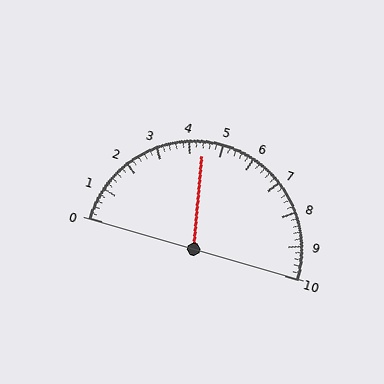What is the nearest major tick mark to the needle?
The nearest major tick mark is 4.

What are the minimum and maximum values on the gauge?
The gauge ranges from 0 to 10.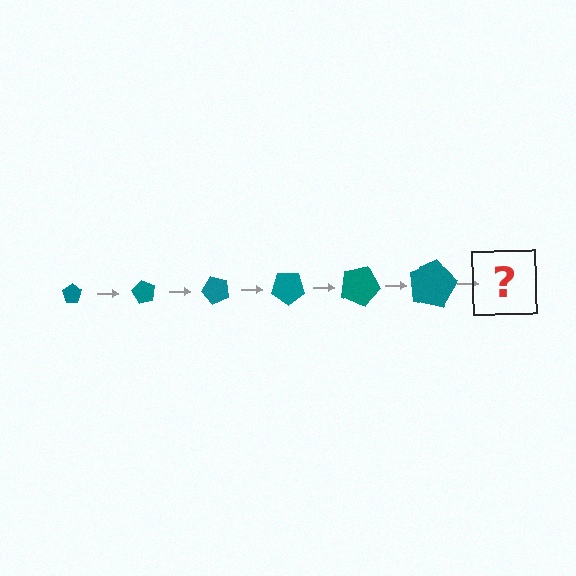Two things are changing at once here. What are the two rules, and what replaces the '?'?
The two rules are that the pentagon grows larger each step and it rotates 60 degrees each step. The '?' should be a pentagon, larger than the previous one and rotated 360 degrees from the start.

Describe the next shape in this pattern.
It should be a pentagon, larger than the previous one and rotated 360 degrees from the start.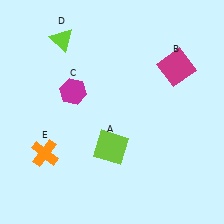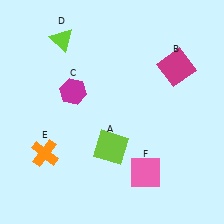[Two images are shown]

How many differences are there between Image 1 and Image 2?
There is 1 difference between the two images.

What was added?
A pink square (F) was added in Image 2.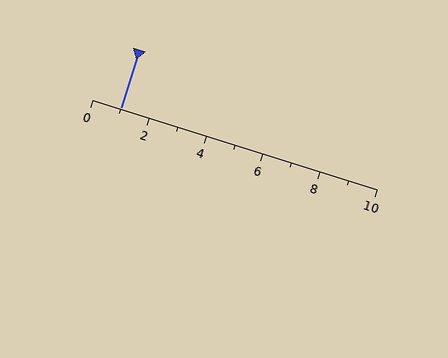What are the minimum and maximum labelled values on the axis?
The axis runs from 0 to 10.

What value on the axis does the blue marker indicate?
The marker indicates approximately 1.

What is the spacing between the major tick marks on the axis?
The major ticks are spaced 2 apart.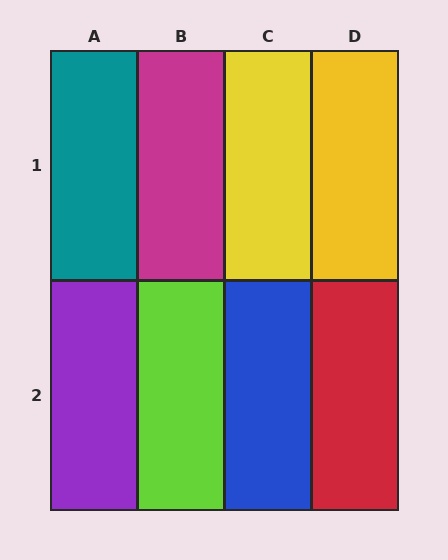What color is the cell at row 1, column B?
Magenta.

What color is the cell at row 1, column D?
Yellow.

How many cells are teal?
1 cell is teal.